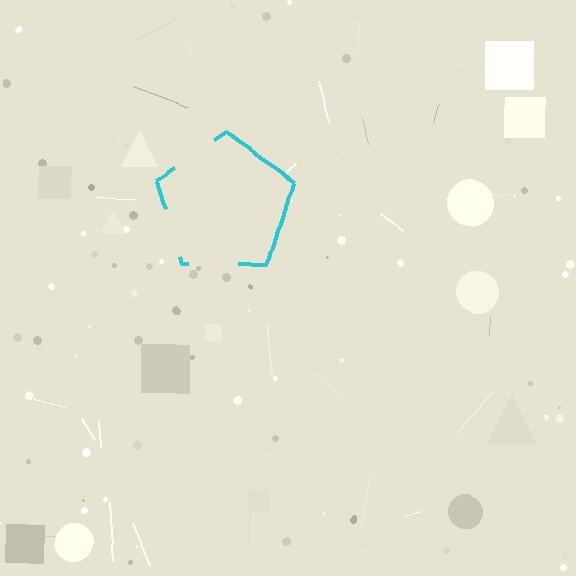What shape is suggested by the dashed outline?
The dashed outline suggests a pentagon.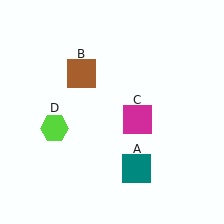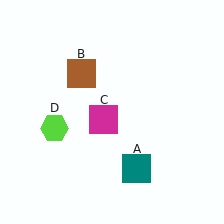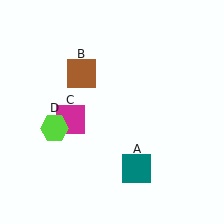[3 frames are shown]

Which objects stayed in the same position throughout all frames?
Teal square (object A) and brown square (object B) and lime hexagon (object D) remained stationary.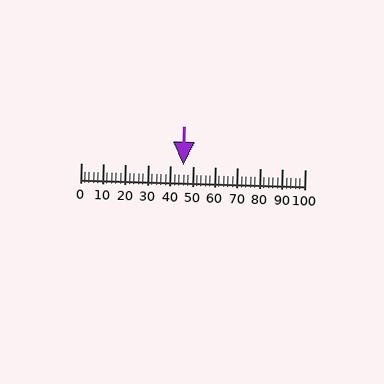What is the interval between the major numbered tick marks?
The major tick marks are spaced 10 units apart.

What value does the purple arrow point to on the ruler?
The purple arrow points to approximately 46.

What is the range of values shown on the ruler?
The ruler shows values from 0 to 100.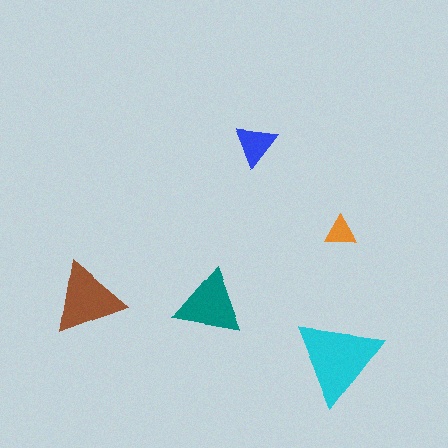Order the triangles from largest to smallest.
the cyan one, the brown one, the teal one, the blue one, the orange one.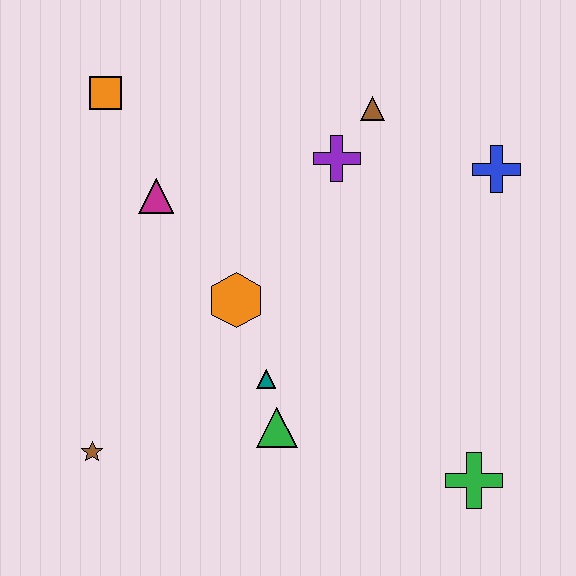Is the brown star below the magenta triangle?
Yes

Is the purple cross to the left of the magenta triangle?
No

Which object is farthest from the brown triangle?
The brown star is farthest from the brown triangle.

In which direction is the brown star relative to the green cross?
The brown star is to the left of the green cross.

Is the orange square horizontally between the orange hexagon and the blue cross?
No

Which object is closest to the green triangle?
The teal triangle is closest to the green triangle.